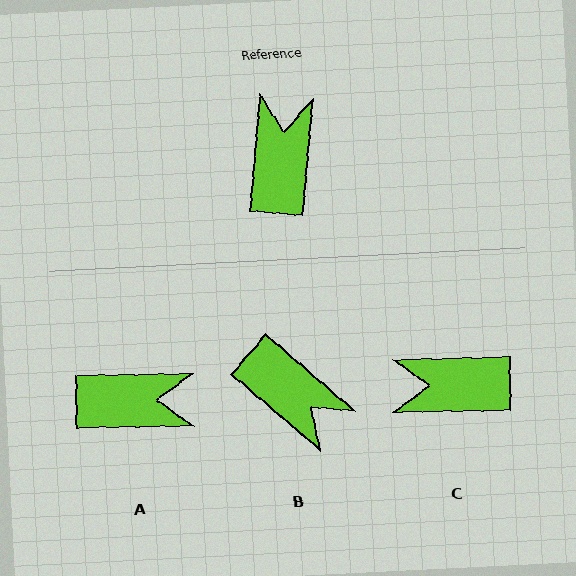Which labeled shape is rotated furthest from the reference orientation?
B, about 126 degrees away.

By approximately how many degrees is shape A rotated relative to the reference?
Approximately 84 degrees clockwise.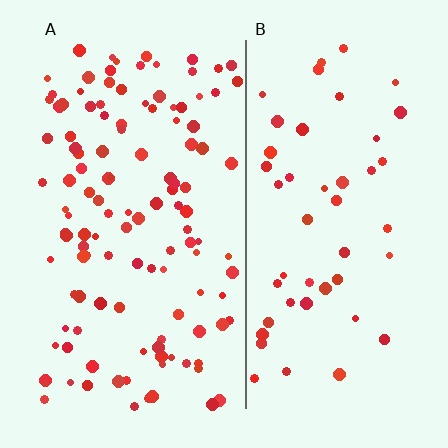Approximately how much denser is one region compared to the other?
Approximately 2.5× — region A over region B.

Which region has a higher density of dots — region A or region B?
A (the left).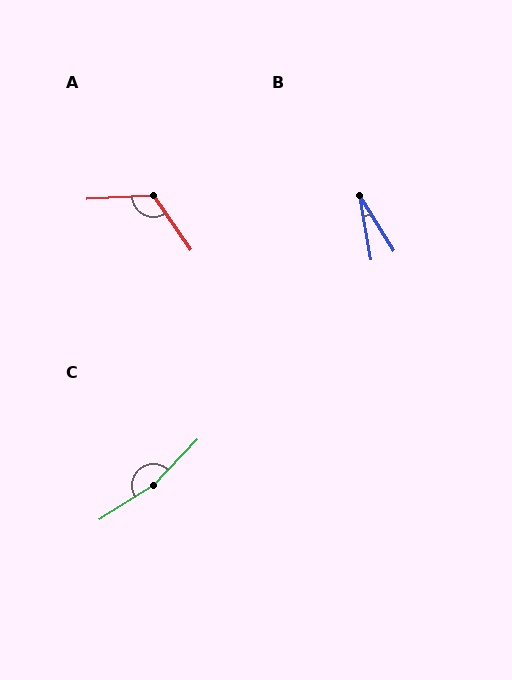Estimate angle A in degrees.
Approximately 122 degrees.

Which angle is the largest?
C, at approximately 166 degrees.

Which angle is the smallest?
B, at approximately 22 degrees.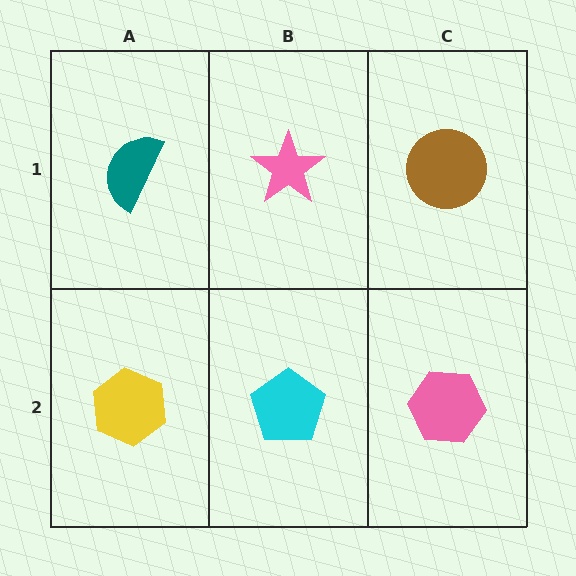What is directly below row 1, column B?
A cyan pentagon.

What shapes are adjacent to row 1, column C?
A pink hexagon (row 2, column C), a pink star (row 1, column B).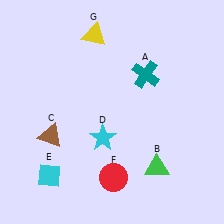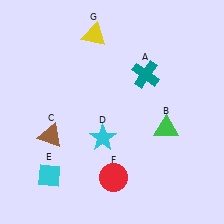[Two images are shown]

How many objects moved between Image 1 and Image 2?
1 object moved between the two images.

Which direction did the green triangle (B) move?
The green triangle (B) moved up.